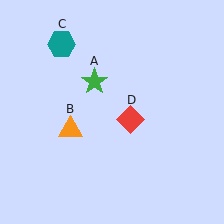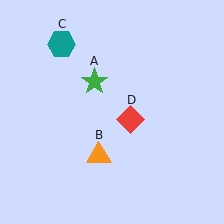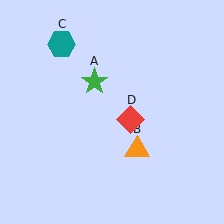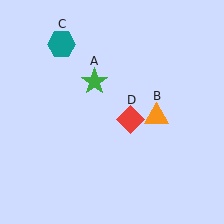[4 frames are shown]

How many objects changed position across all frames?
1 object changed position: orange triangle (object B).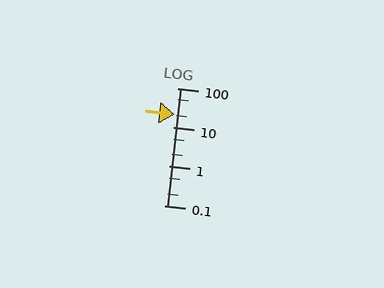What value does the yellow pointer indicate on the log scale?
The pointer indicates approximately 21.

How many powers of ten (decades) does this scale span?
The scale spans 3 decades, from 0.1 to 100.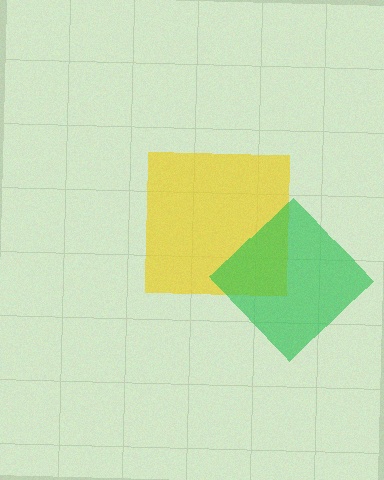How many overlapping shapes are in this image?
There are 2 overlapping shapes in the image.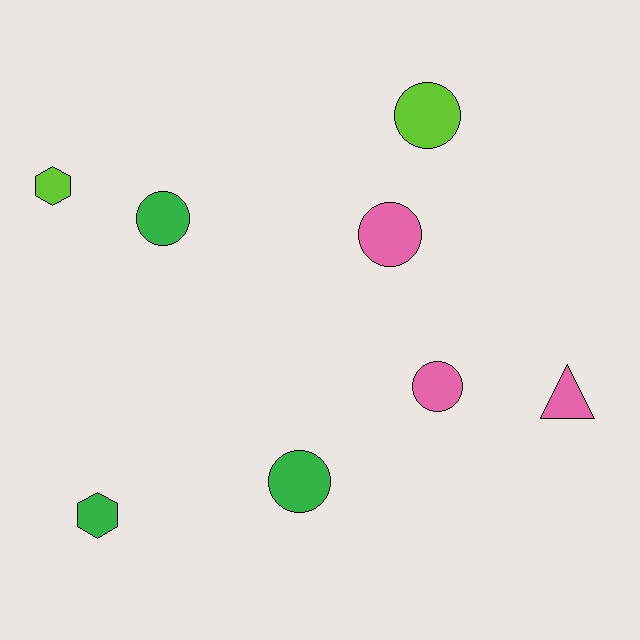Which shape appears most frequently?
Circle, with 5 objects.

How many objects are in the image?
There are 8 objects.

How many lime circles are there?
There is 1 lime circle.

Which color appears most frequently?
Pink, with 3 objects.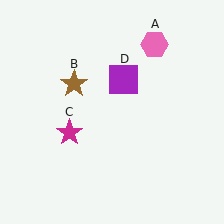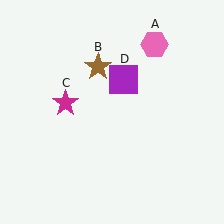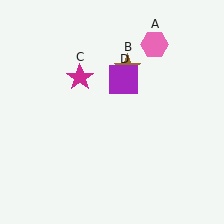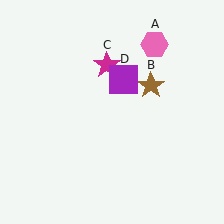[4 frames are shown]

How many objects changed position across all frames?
2 objects changed position: brown star (object B), magenta star (object C).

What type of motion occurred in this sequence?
The brown star (object B), magenta star (object C) rotated clockwise around the center of the scene.